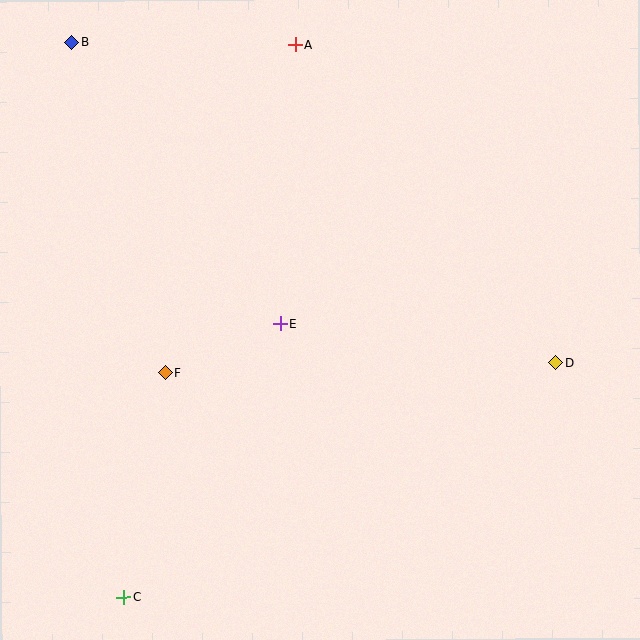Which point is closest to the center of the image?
Point E at (280, 324) is closest to the center.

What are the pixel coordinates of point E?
Point E is at (280, 324).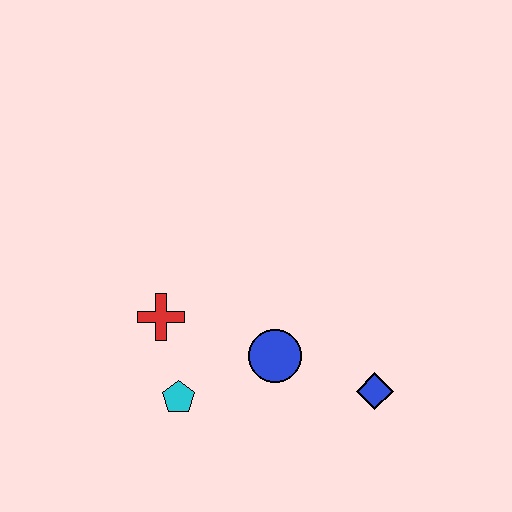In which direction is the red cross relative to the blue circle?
The red cross is to the left of the blue circle.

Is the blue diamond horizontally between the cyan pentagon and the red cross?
No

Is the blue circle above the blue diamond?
Yes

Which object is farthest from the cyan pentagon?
The blue diamond is farthest from the cyan pentagon.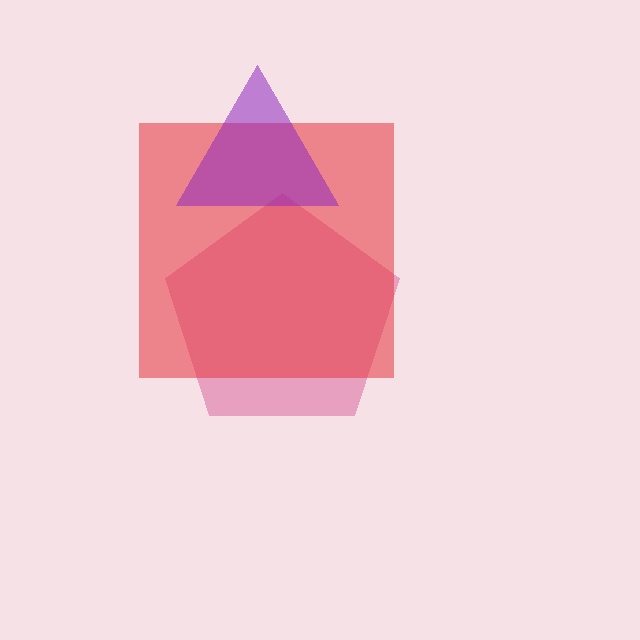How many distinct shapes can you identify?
There are 3 distinct shapes: a pink pentagon, a red square, a purple triangle.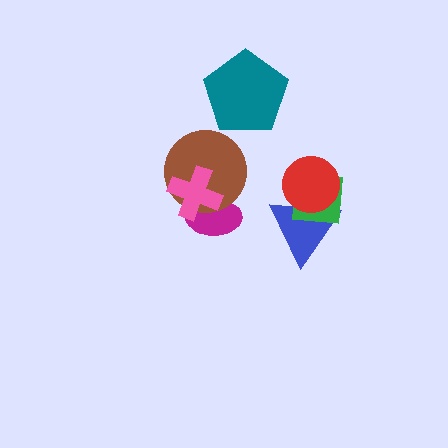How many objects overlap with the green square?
2 objects overlap with the green square.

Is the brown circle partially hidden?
Yes, it is partially covered by another shape.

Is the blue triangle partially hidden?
Yes, it is partially covered by another shape.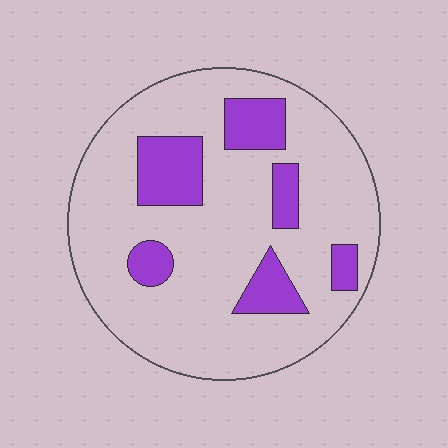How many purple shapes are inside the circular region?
6.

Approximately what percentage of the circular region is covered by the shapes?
Approximately 20%.